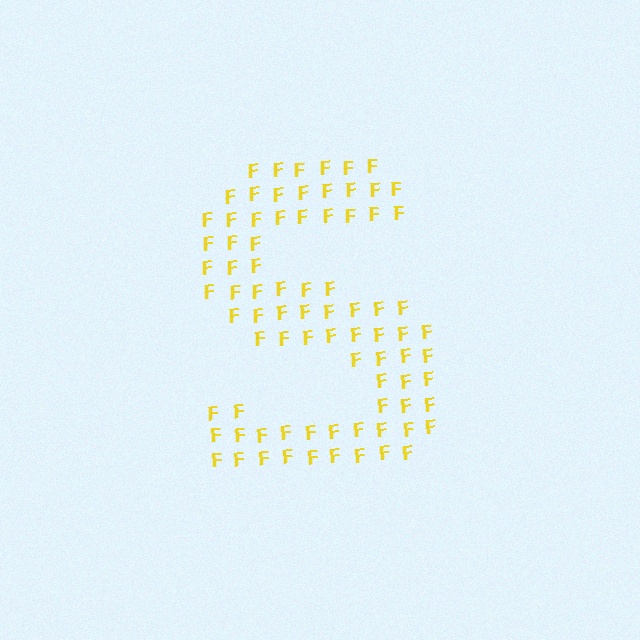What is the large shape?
The large shape is the letter S.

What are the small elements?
The small elements are letter F's.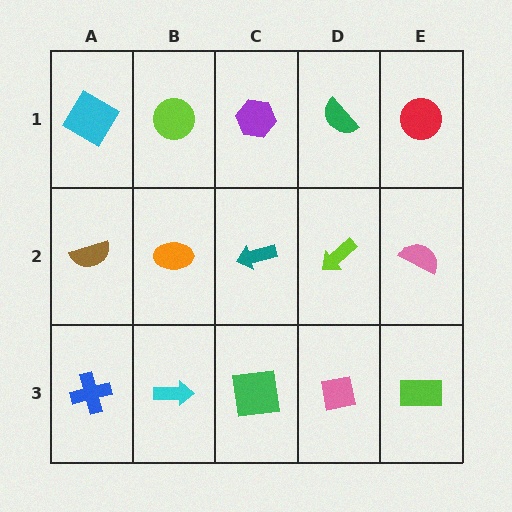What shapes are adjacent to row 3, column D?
A lime arrow (row 2, column D), a green square (row 3, column C), a lime rectangle (row 3, column E).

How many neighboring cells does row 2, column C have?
4.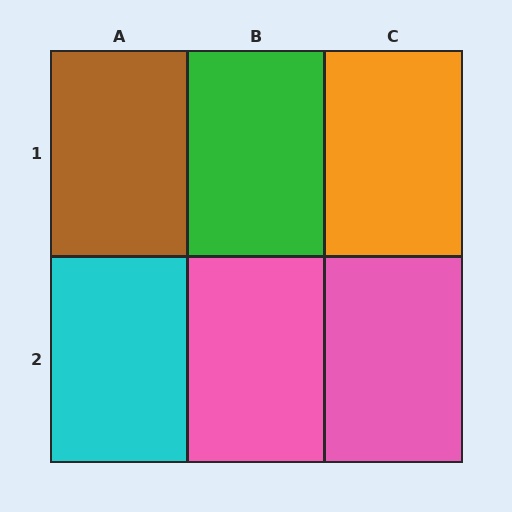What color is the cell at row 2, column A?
Cyan.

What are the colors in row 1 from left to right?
Brown, green, orange.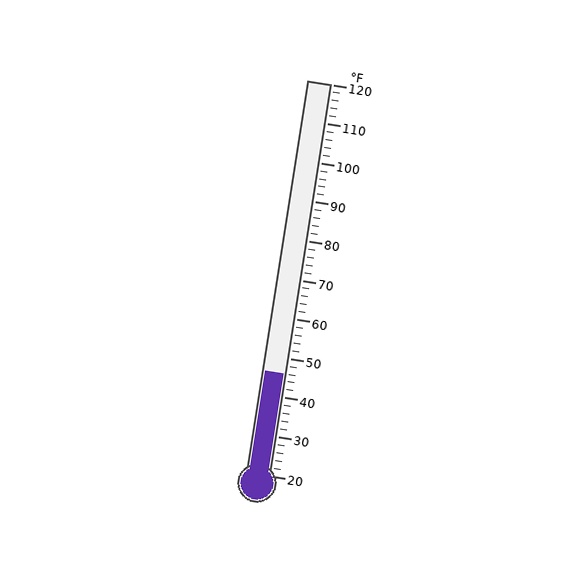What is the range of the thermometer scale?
The thermometer scale ranges from 20°F to 120°F.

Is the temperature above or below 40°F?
The temperature is above 40°F.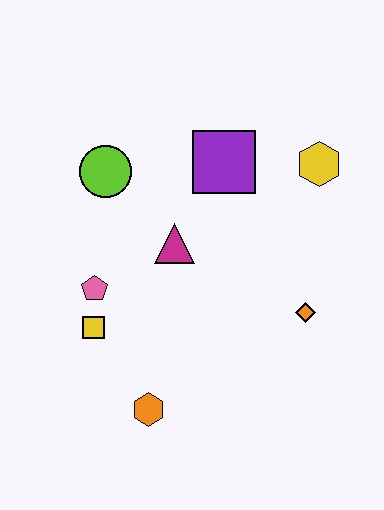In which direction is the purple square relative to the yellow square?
The purple square is above the yellow square.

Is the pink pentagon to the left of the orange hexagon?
Yes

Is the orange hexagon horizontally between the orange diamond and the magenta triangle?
No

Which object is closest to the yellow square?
The pink pentagon is closest to the yellow square.